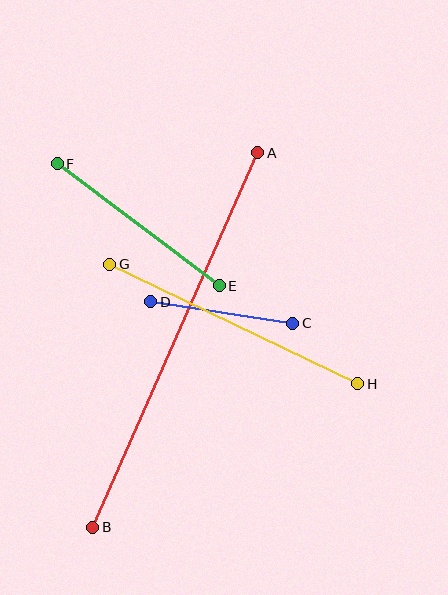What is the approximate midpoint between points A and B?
The midpoint is at approximately (175, 340) pixels.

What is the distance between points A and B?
The distance is approximately 409 pixels.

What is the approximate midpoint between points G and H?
The midpoint is at approximately (234, 324) pixels.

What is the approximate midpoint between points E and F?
The midpoint is at approximately (138, 225) pixels.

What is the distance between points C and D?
The distance is approximately 143 pixels.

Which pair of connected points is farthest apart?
Points A and B are farthest apart.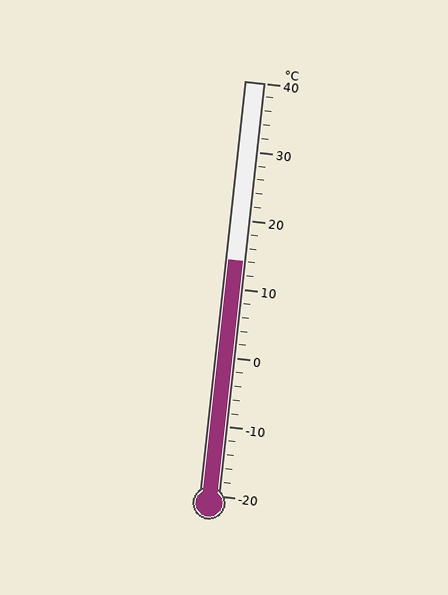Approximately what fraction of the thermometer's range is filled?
The thermometer is filled to approximately 55% of its range.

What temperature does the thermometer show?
The thermometer shows approximately 14°C.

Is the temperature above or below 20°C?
The temperature is below 20°C.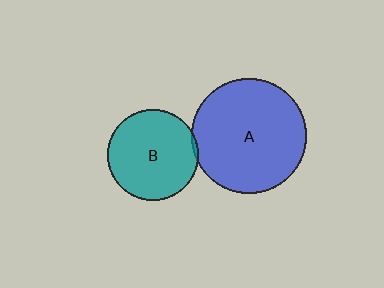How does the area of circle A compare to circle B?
Approximately 1.6 times.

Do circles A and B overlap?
Yes.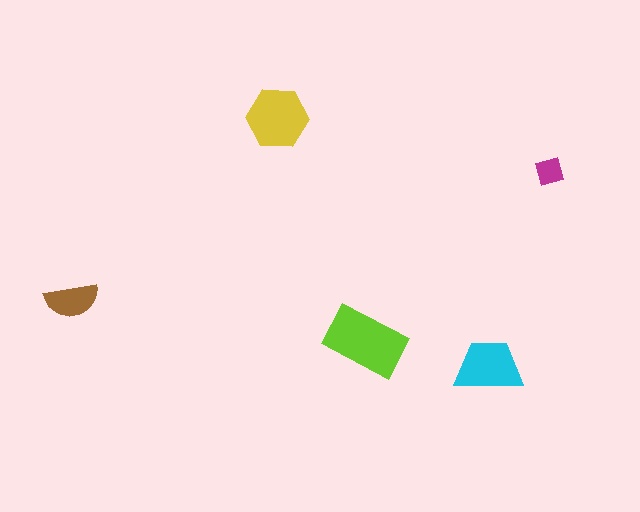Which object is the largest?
The lime rectangle.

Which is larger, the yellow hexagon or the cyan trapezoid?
The yellow hexagon.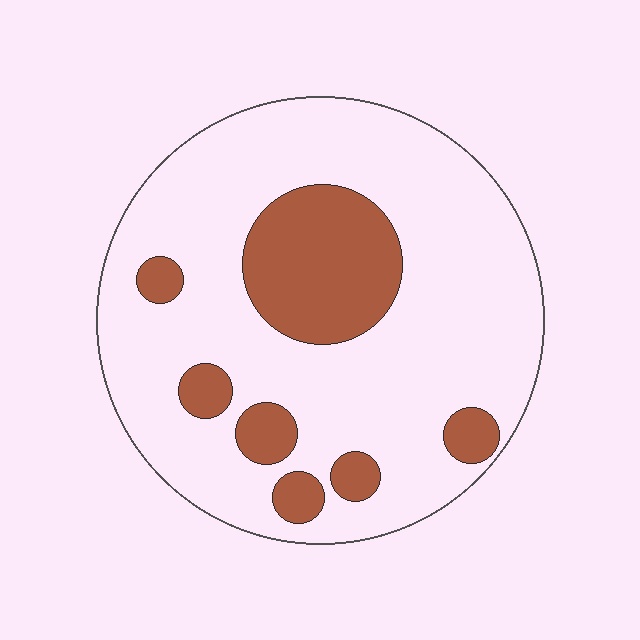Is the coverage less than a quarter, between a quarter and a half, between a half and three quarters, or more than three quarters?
Less than a quarter.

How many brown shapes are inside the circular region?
7.